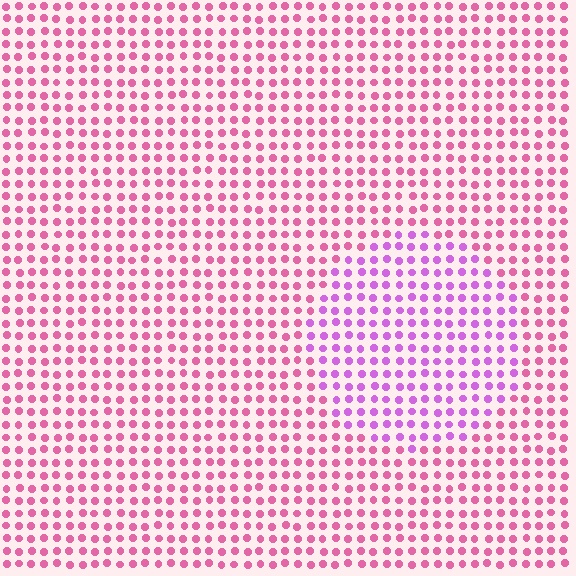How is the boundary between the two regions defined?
The boundary is defined purely by a slight shift in hue (about 37 degrees). Spacing, size, and orientation are identical on both sides.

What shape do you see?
I see a circle.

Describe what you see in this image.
The image is filled with small pink elements in a uniform arrangement. A circle-shaped region is visible where the elements are tinted to a slightly different hue, forming a subtle color boundary.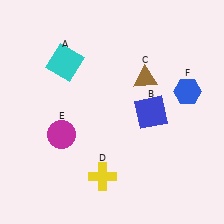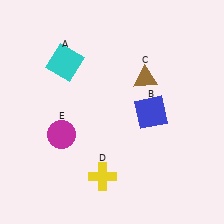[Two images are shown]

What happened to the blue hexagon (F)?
The blue hexagon (F) was removed in Image 2. It was in the top-right area of Image 1.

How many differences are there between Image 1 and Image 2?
There is 1 difference between the two images.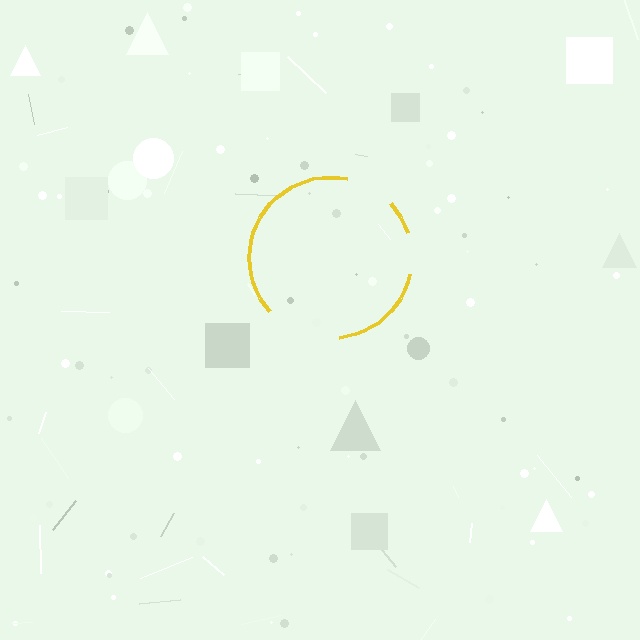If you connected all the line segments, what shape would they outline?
They would outline a circle.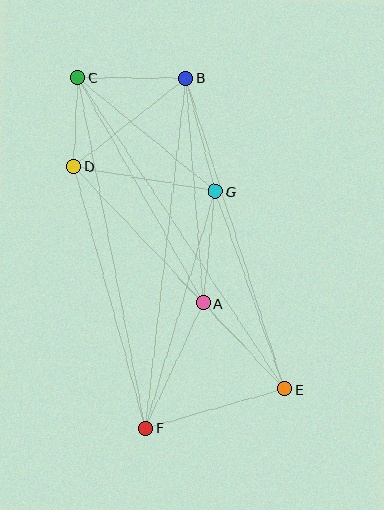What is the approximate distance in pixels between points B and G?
The distance between B and G is approximately 117 pixels.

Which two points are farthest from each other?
Points C and E are farthest from each other.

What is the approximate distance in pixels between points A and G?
The distance between A and G is approximately 113 pixels.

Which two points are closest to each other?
Points C and D are closest to each other.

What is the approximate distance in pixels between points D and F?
The distance between D and F is approximately 271 pixels.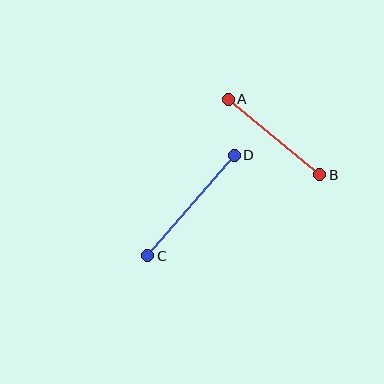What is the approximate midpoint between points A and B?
The midpoint is at approximately (274, 137) pixels.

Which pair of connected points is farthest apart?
Points C and D are farthest apart.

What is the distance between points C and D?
The distance is approximately 133 pixels.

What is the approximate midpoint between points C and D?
The midpoint is at approximately (191, 206) pixels.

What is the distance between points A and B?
The distance is approximately 119 pixels.